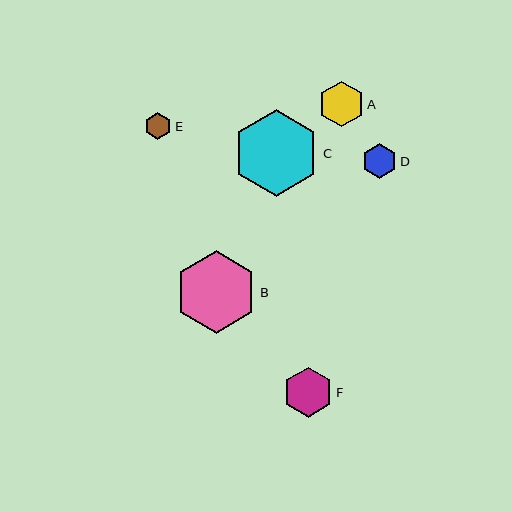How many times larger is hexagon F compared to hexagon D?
Hexagon F is approximately 1.4 times the size of hexagon D.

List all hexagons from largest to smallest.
From largest to smallest: C, B, F, A, D, E.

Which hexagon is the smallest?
Hexagon E is the smallest with a size of approximately 28 pixels.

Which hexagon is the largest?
Hexagon C is the largest with a size of approximately 87 pixels.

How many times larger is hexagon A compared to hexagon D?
Hexagon A is approximately 1.3 times the size of hexagon D.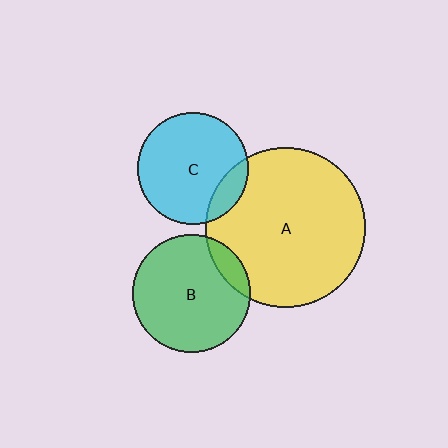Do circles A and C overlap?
Yes.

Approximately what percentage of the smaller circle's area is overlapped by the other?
Approximately 15%.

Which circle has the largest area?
Circle A (yellow).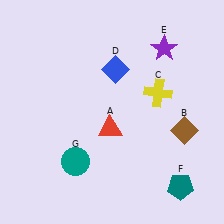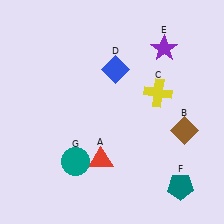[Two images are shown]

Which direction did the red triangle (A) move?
The red triangle (A) moved down.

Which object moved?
The red triangle (A) moved down.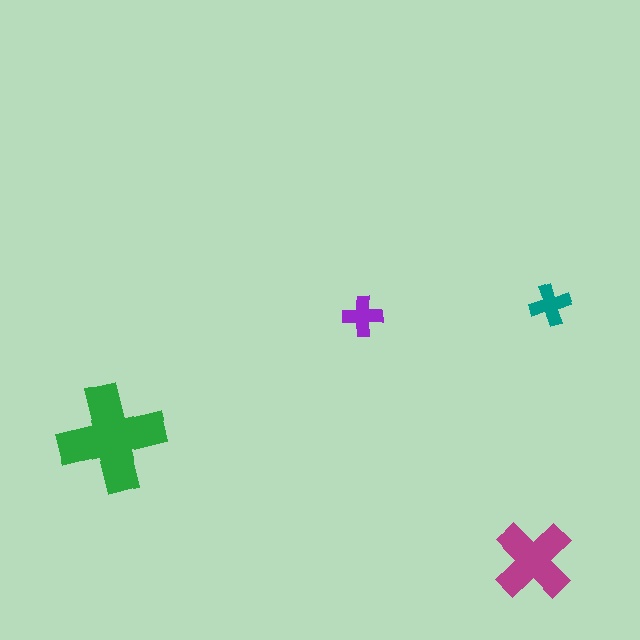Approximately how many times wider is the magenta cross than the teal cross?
About 2 times wider.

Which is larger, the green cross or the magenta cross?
The green one.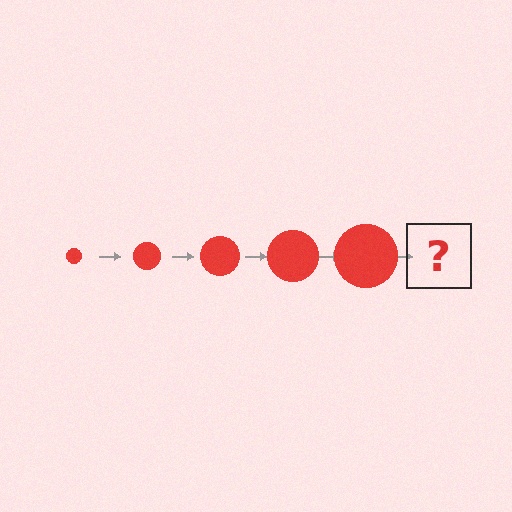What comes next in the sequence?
The next element should be a red circle, larger than the previous one.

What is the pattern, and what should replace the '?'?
The pattern is that the circle gets progressively larger each step. The '?' should be a red circle, larger than the previous one.